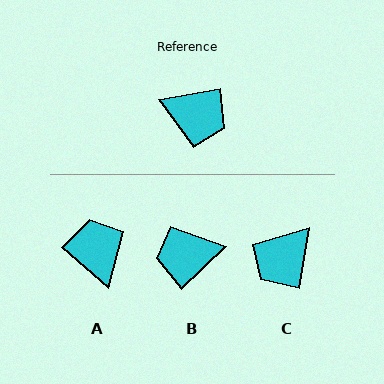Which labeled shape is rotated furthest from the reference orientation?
B, about 146 degrees away.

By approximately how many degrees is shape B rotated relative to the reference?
Approximately 146 degrees clockwise.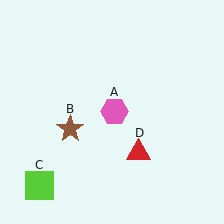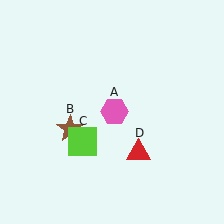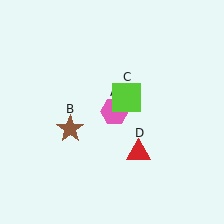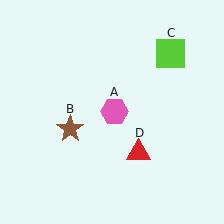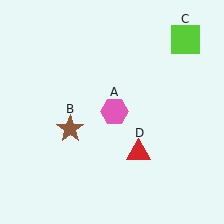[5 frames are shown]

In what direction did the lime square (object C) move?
The lime square (object C) moved up and to the right.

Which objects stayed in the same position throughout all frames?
Pink hexagon (object A) and brown star (object B) and red triangle (object D) remained stationary.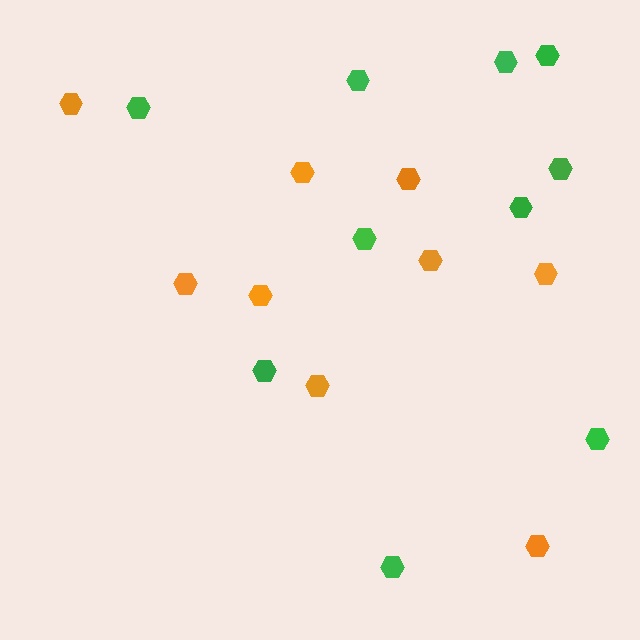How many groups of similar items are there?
There are 2 groups: one group of green hexagons (10) and one group of orange hexagons (9).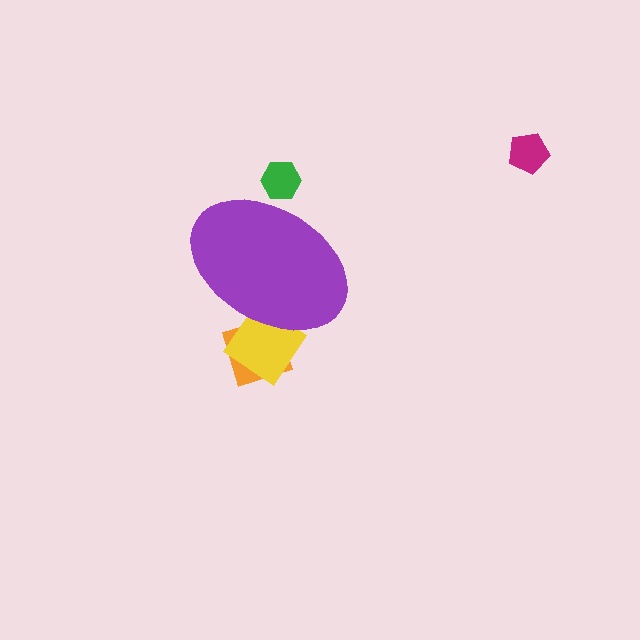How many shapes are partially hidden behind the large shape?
3 shapes are partially hidden.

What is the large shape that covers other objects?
A purple ellipse.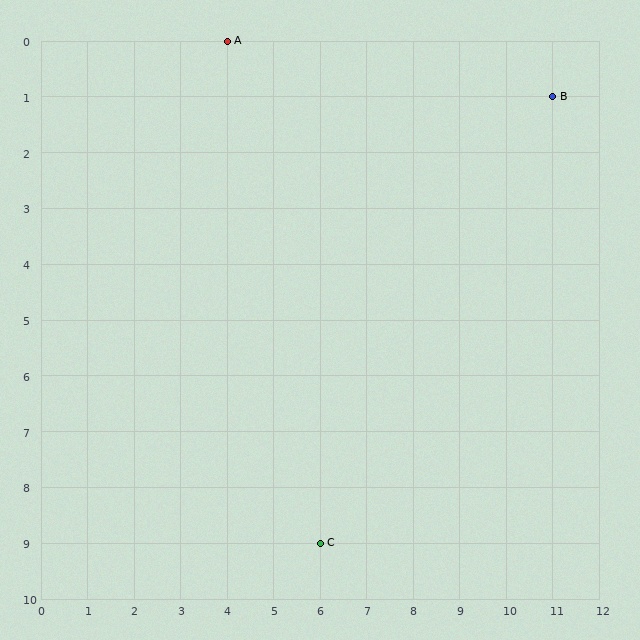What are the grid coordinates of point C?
Point C is at grid coordinates (6, 9).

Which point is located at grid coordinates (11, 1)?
Point B is at (11, 1).